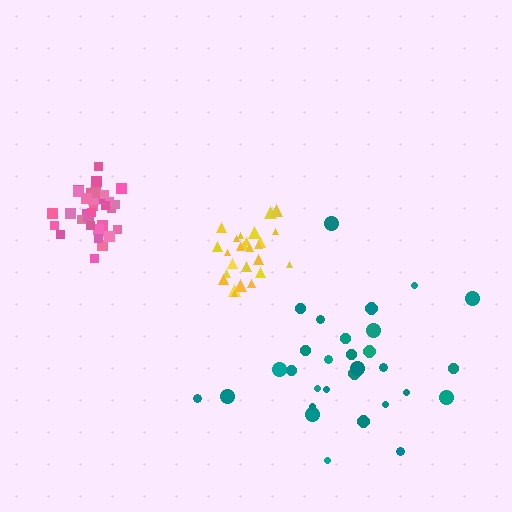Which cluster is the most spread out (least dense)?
Teal.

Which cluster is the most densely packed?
Pink.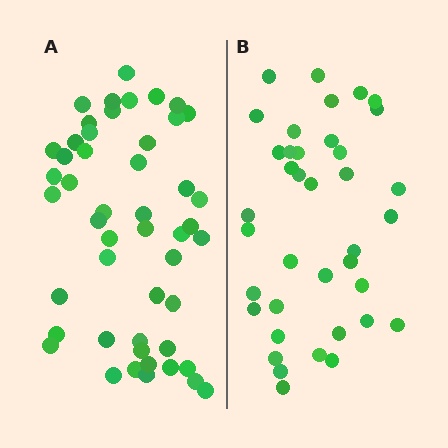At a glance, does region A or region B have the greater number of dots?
Region A (the left region) has more dots.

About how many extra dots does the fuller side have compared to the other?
Region A has roughly 12 or so more dots than region B.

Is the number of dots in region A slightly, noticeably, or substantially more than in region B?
Region A has noticeably more, but not dramatically so. The ratio is roughly 1.3 to 1.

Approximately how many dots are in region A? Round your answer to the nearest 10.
About 50 dots. (The exact count is 49, which rounds to 50.)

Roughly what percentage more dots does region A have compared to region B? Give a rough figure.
About 30% more.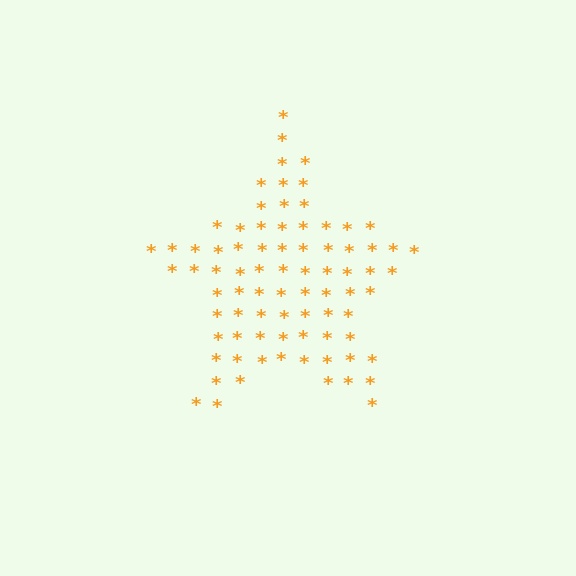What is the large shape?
The large shape is a star.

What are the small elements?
The small elements are asterisks.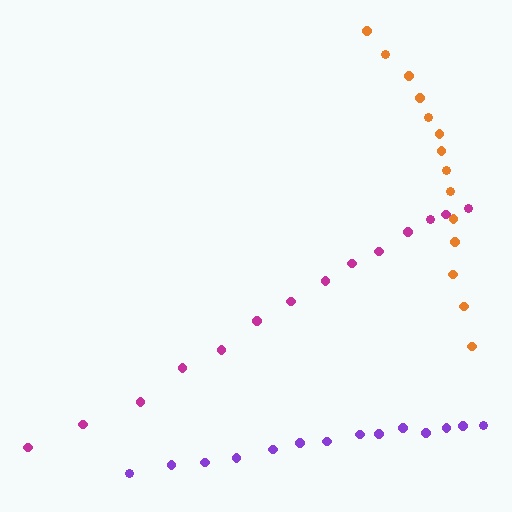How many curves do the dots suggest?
There are 3 distinct paths.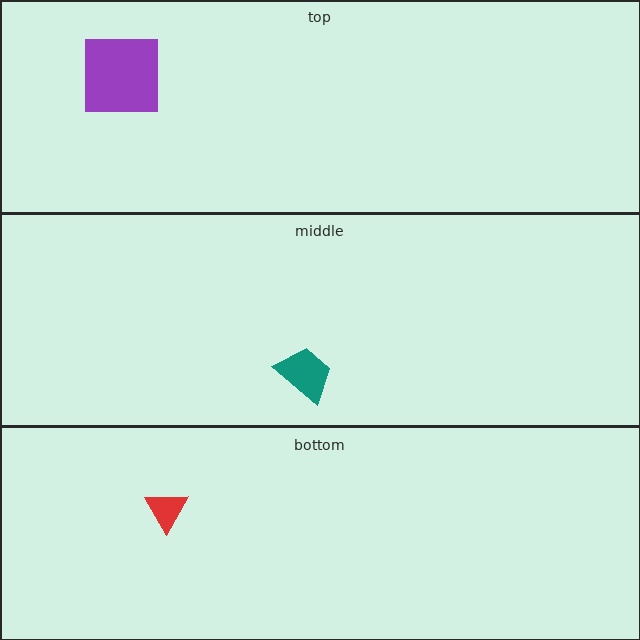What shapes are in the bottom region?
The red triangle.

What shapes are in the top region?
The purple square.